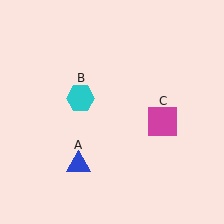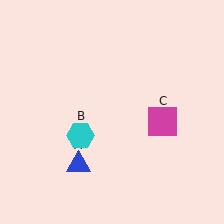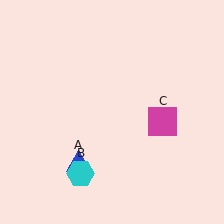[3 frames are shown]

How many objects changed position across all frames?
1 object changed position: cyan hexagon (object B).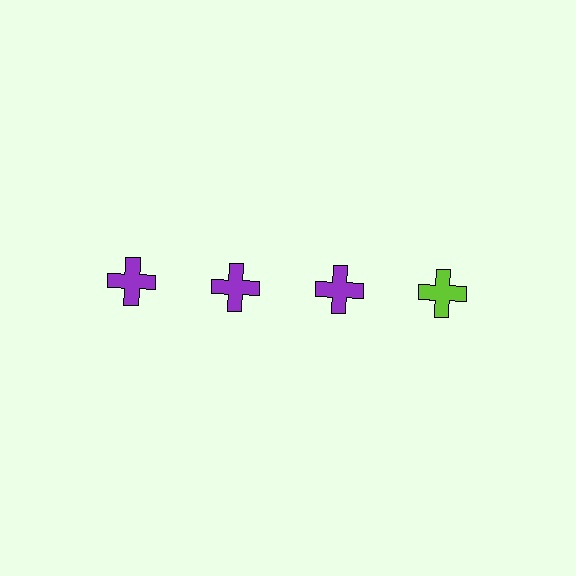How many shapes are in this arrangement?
There are 4 shapes arranged in a grid pattern.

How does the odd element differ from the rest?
It has a different color: lime instead of purple.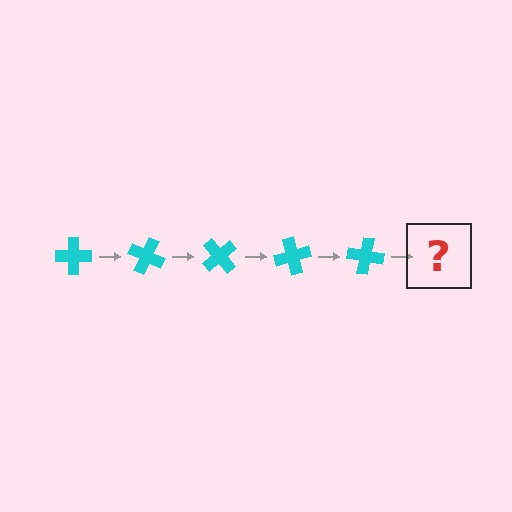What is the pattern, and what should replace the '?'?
The pattern is that the cross rotates 25 degrees each step. The '?' should be a cyan cross rotated 125 degrees.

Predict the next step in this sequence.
The next step is a cyan cross rotated 125 degrees.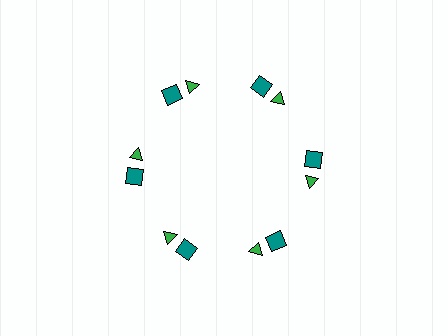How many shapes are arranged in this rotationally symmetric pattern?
There are 12 shapes, arranged in 6 groups of 2.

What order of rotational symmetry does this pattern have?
This pattern has 6-fold rotational symmetry.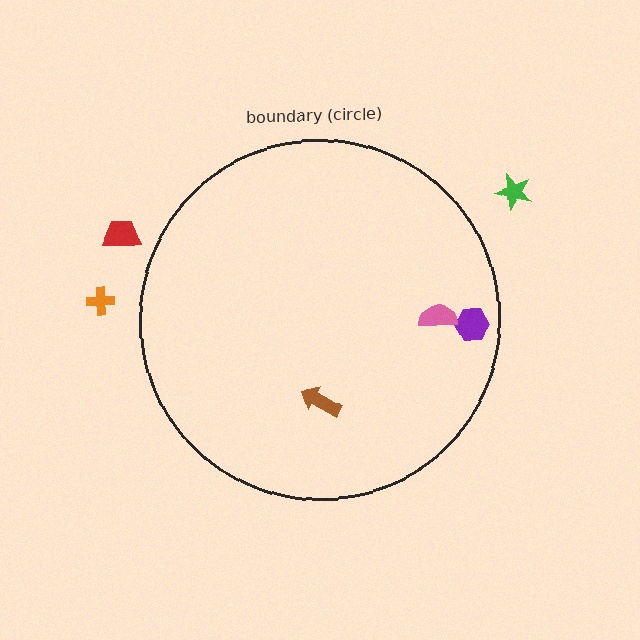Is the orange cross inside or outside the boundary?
Outside.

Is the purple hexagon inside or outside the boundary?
Inside.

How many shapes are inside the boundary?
3 inside, 3 outside.